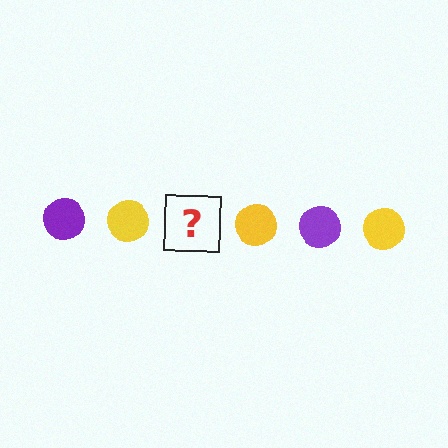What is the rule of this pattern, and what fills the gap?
The rule is that the pattern cycles through purple, yellow circles. The gap should be filled with a purple circle.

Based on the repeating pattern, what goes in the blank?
The blank should be a purple circle.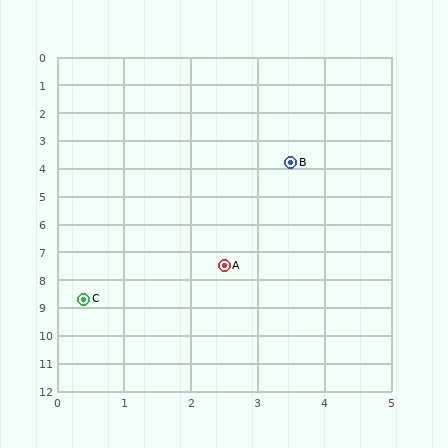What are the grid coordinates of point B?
Point B is at approximately (3.5, 3.8).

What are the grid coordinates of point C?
Point C is at approximately (0.4, 8.7).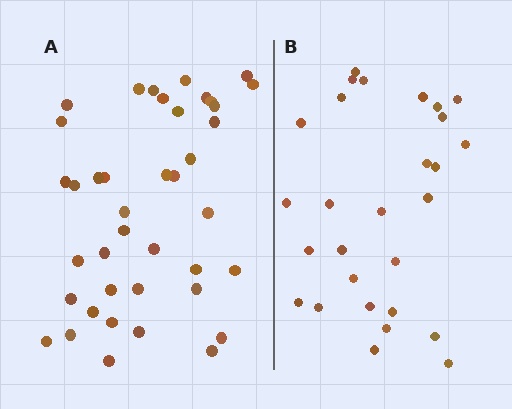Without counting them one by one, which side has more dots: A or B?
Region A (the left region) has more dots.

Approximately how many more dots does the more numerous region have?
Region A has roughly 12 or so more dots than region B.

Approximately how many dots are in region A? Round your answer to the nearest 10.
About 40 dots.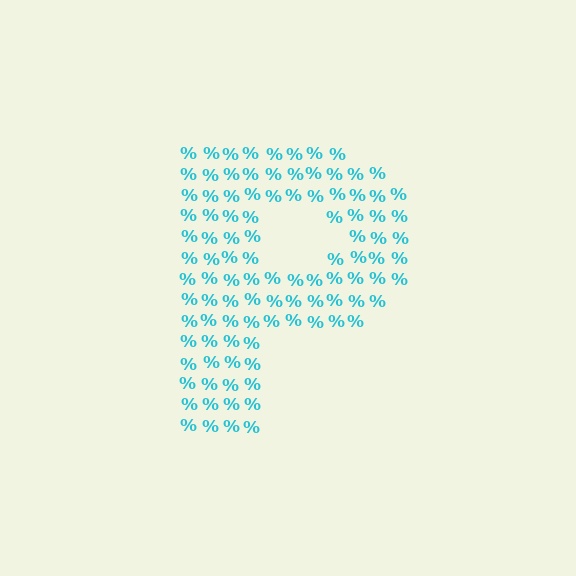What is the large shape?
The large shape is the letter P.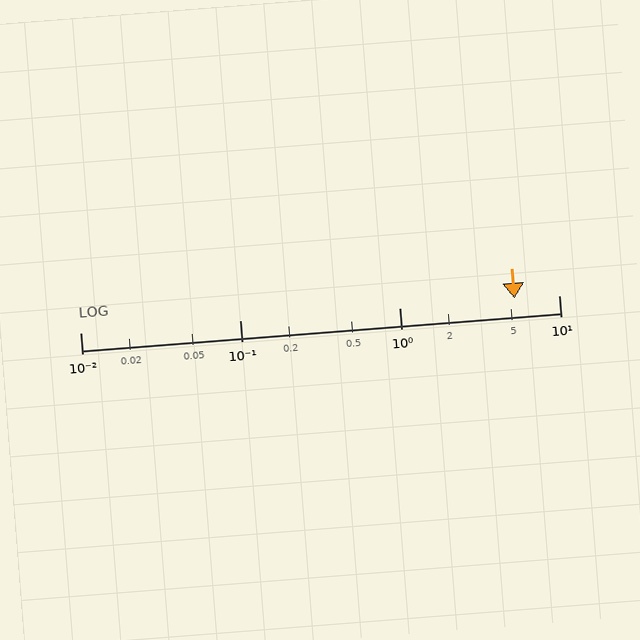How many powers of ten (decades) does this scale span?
The scale spans 3 decades, from 0.01 to 10.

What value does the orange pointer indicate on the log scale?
The pointer indicates approximately 5.3.